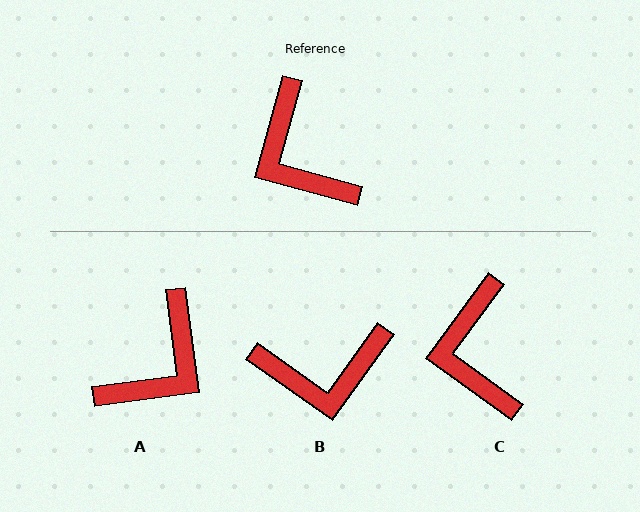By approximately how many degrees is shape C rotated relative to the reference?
Approximately 21 degrees clockwise.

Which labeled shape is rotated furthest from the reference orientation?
A, about 113 degrees away.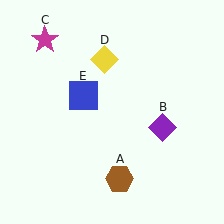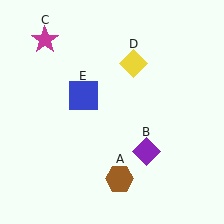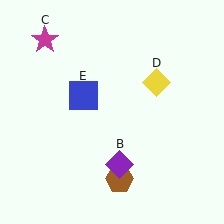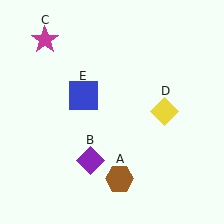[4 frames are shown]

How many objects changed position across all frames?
2 objects changed position: purple diamond (object B), yellow diamond (object D).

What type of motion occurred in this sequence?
The purple diamond (object B), yellow diamond (object D) rotated clockwise around the center of the scene.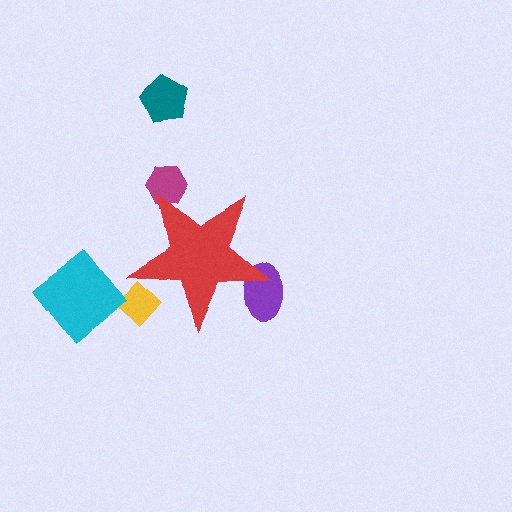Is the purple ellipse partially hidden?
Yes, the purple ellipse is partially hidden behind the red star.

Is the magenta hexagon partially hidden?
Yes, the magenta hexagon is partially hidden behind the red star.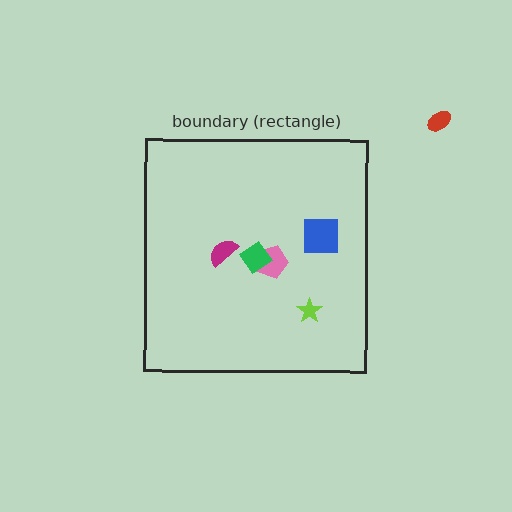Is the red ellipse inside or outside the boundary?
Outside.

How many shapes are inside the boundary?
5 inside, 1 outside.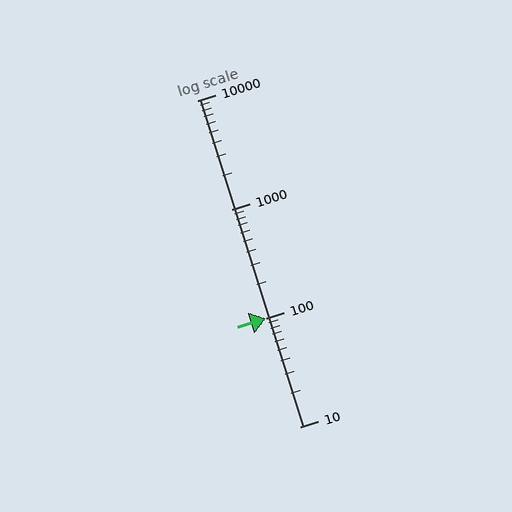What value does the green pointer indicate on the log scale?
The pointer indicates approximately 100.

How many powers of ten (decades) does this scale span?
The scale spans 3 decades, from 10 to 10000.